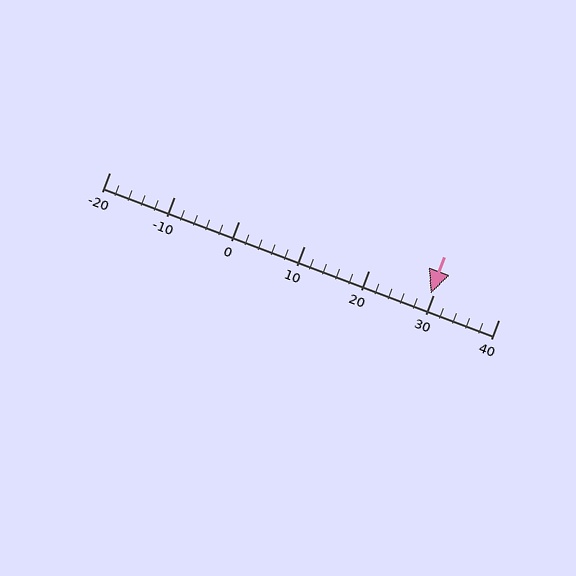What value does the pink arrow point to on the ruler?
The pink arrow points to approximately 30.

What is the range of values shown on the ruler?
The ruler shows values from -20 to 40.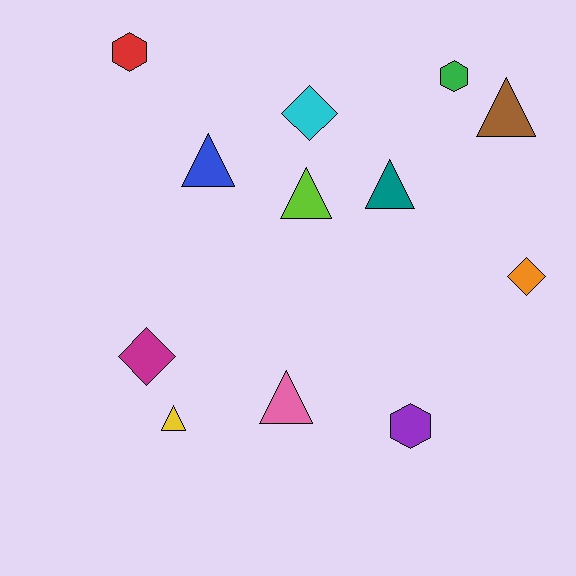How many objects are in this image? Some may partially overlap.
There are 12 objects.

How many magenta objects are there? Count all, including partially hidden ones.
There is 1 magenta object.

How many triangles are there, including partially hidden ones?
There are 6 triangles.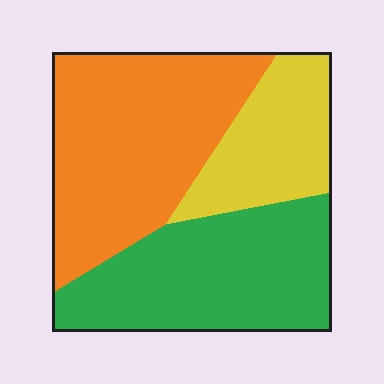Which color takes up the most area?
Orange, at roughly 40%.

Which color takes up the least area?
Yellow, at roughly 20%.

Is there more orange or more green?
Orange.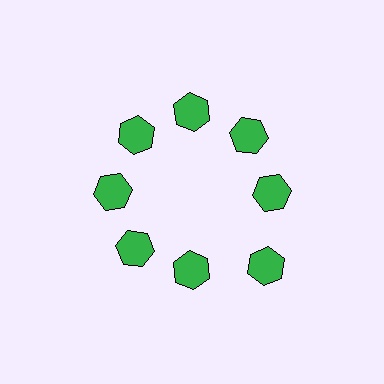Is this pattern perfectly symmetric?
No. The 8 green hexagons are arranged in a ring, but one element near the 4 o'clock position is pushed outward from the center, breaking the 8-fold rotational symmetry.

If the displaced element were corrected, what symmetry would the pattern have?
It would have 8-fold rotational symmetry — the pattern would map onto itself every 45 degrees.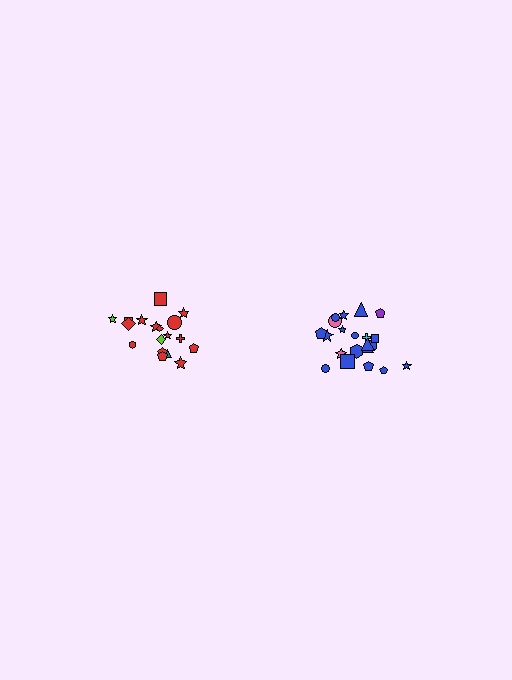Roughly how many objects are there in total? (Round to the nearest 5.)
Roughly 40 objects in total.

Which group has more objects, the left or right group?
The right group.